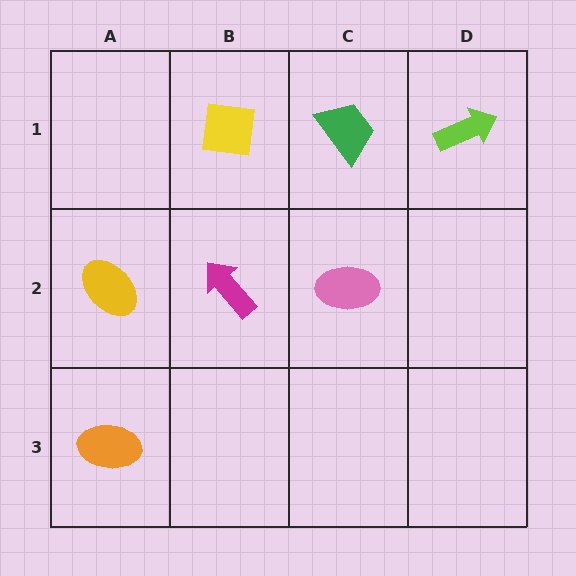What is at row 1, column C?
A green trapezoid.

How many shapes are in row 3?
1 shape.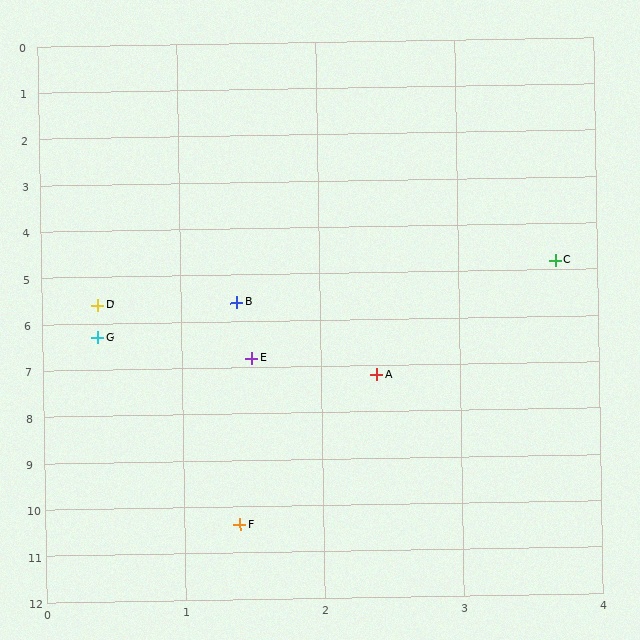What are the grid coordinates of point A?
Point A is at approximately (2.4, 7.2).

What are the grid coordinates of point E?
Point E is at approximately (1.5, 6.8).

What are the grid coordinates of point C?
Point C is at approximately (3.7, 4.8).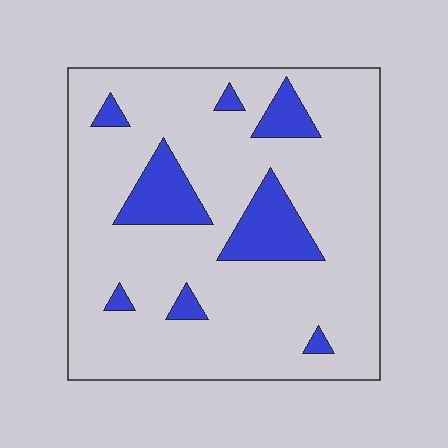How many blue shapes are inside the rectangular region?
8.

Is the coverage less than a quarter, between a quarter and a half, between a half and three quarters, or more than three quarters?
Less than a quarter.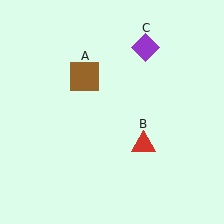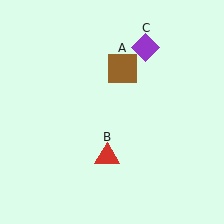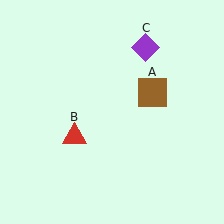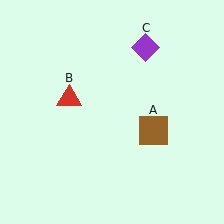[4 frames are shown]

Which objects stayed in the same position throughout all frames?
Purple diamond (object C) remained stationary.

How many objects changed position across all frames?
2 objects changed position: brown square (object A), red triangle (object B).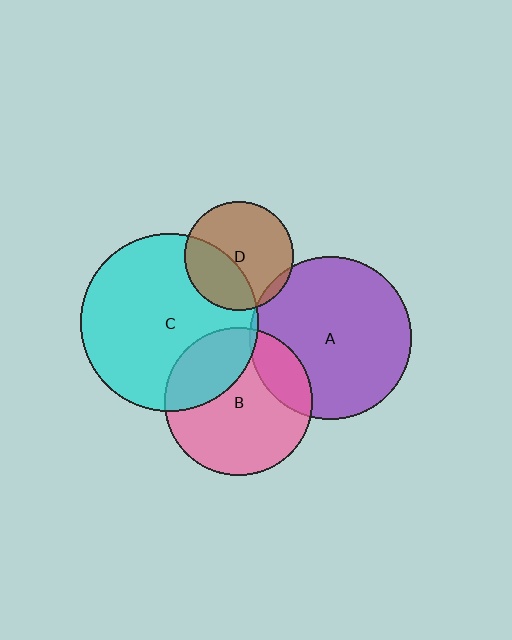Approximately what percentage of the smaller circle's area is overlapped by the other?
Approximately 20%.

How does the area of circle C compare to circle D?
Approximately 2.7 times.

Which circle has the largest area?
Circle C (cyan).